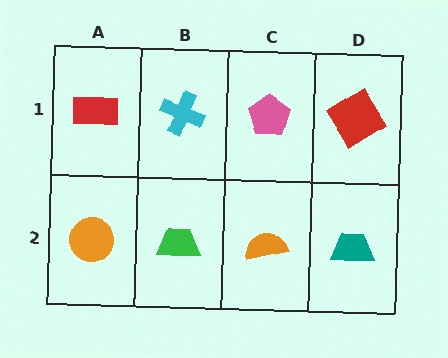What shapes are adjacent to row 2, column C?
A pink pentagon (row 1, column C), a green trapezoid (row 2, column B), a teal trapezoid (row 2, column D).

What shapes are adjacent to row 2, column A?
A red rectangle (row 1, column A), a green trapezoid (row 2, column B).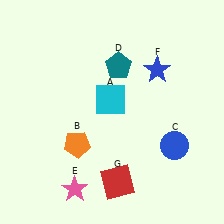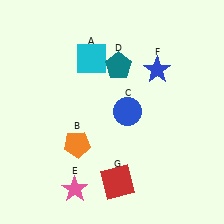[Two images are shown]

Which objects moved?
The objects that moved are: the cyan square (A), the blue circle (C).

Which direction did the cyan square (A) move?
The cyan square (A) moved up.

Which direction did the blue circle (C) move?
The blue circle (C) moved left.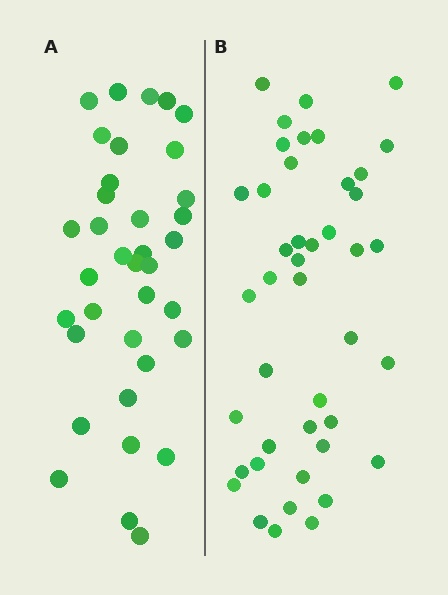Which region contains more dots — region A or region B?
Region B (the right region) has more dots.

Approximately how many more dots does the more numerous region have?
Region B has roughly 8 or so more dots than region A.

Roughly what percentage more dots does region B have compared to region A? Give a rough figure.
About 20% more.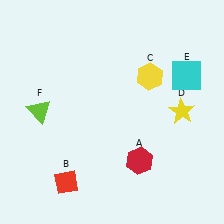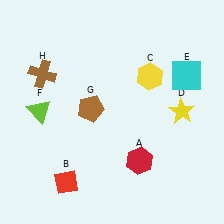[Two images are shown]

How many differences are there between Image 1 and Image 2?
There are 2 differences between the two images.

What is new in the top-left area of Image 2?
A brown pentagon (G) was added in the top-left area of Image 2.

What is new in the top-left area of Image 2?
A brown cross (H) was added in the top-left area of Image 2.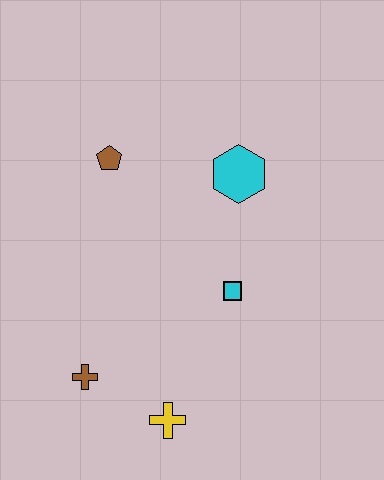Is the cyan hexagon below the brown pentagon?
Yes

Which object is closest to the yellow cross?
The brown cross is closest to the yellow cross.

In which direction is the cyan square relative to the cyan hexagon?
The cyan square is below the cyan hexagon.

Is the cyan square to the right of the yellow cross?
Yes